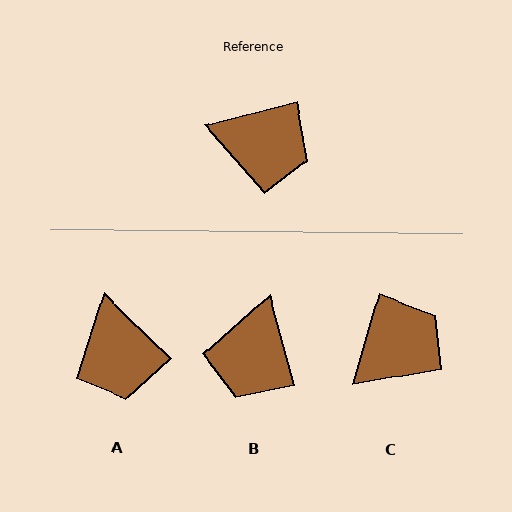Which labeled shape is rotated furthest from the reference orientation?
B, about 90 degrees away.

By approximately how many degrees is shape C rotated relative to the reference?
Approximately 59 degrees counter-clockwise.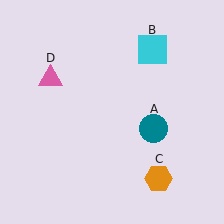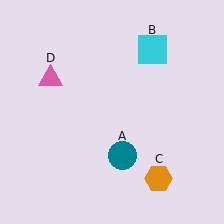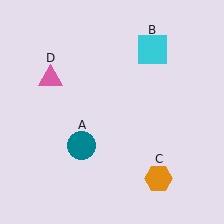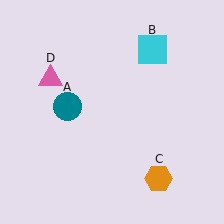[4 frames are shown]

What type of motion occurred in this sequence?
The teal circle (object A) rotated clockwise around the center of the scene.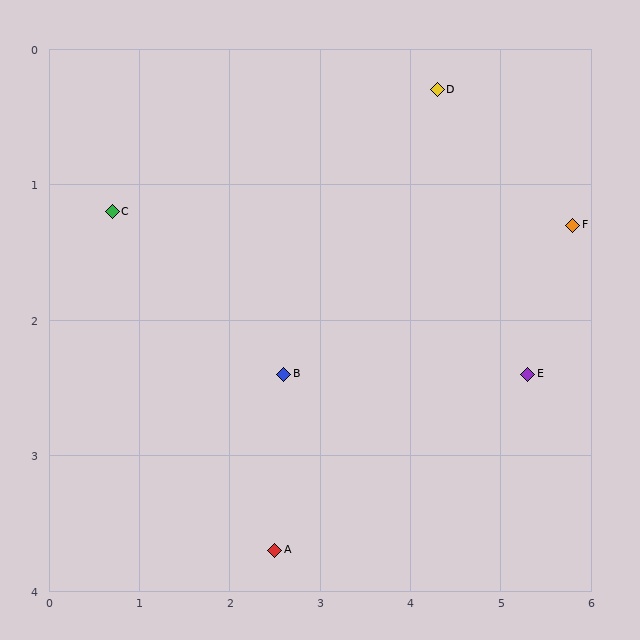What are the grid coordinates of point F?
Point F is at approximately (5.8, 1.3).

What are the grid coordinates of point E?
Point E is at approximately (5.3, 2.4).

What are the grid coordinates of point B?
Point B is at approximately (2.6, 2.4).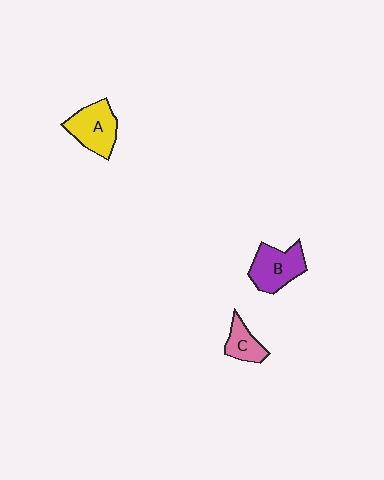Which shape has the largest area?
Shape A (yellow).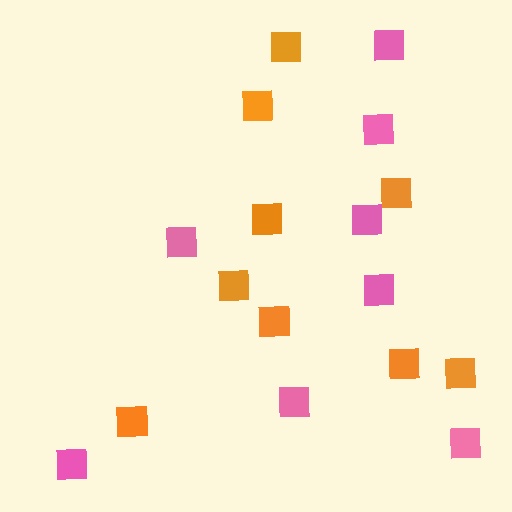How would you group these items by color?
There are 2 groups: one group of pink squares (8) and one group of orange squares (9).